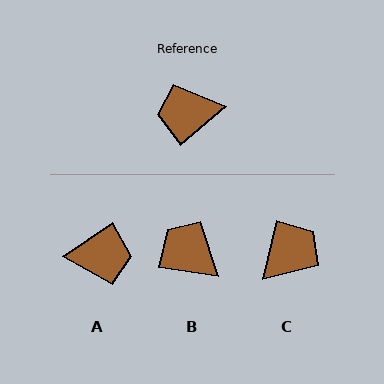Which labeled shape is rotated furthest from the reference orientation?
A, about 174 degrees away.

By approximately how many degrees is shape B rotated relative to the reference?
Approximately 49 degrees clockwise.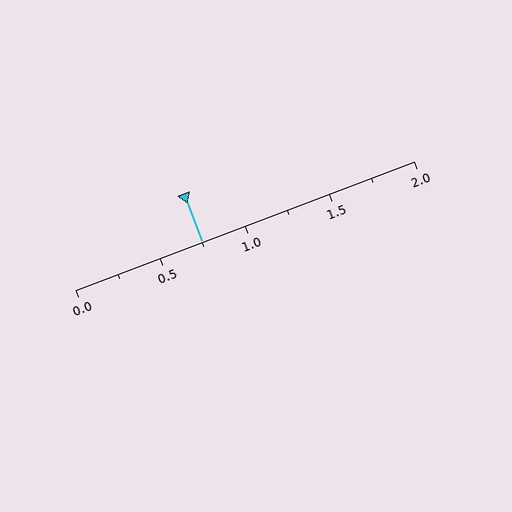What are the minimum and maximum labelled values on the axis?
The axis runs from 0.0 to 2.0.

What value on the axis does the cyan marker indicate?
The marker indicates approximately 0.75.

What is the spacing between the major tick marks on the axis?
The major ticks are spaced 0.5 apart.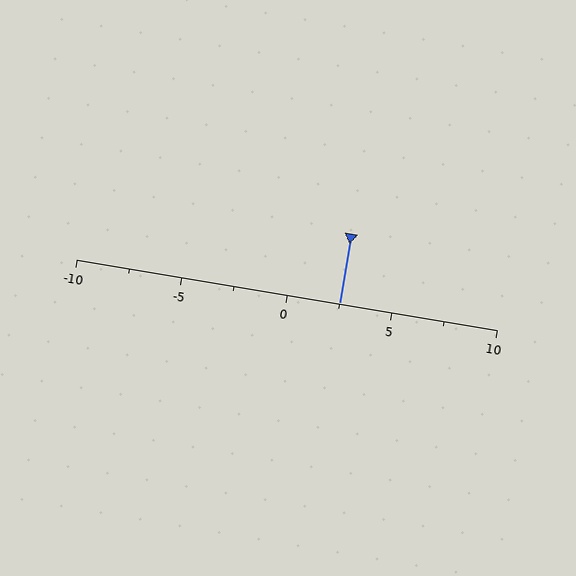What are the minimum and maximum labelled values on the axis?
The axis runs from -10 to 10.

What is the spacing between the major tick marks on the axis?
The major ticks are spaced 5 apart.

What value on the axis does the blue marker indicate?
The marker indicates approximately 2.5.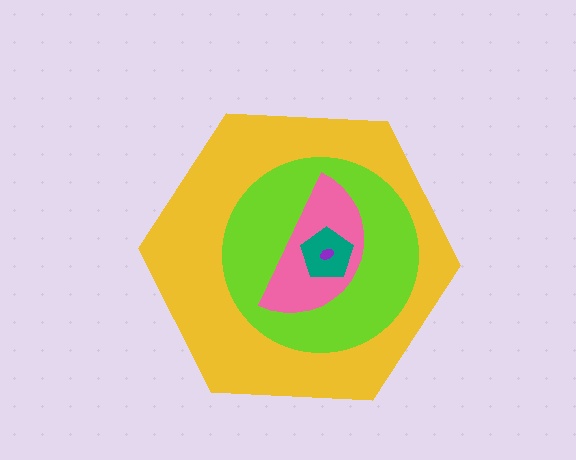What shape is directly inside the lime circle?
The pink semicircle.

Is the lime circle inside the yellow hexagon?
Yes.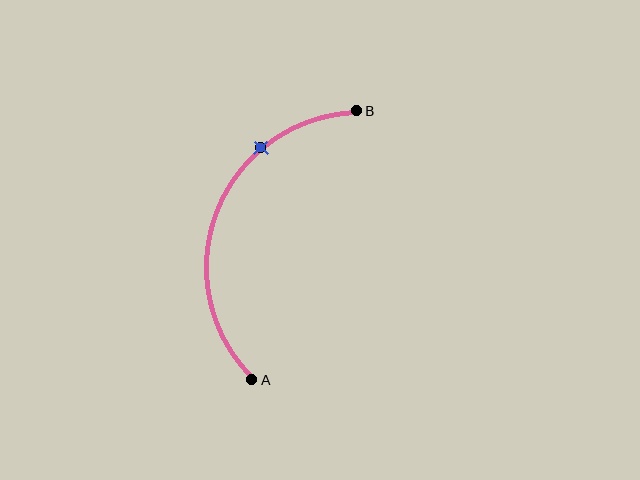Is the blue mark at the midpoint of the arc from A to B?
No. The blue mark lies on the arc but is closer to endpoint B. The arc midpoint would be at the point on the curve equidistant along the arc from both A and B.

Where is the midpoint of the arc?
The arc midpoint is the point on the curve farthest from the straight line joining A and B. It sits to the left of that line.